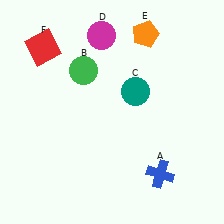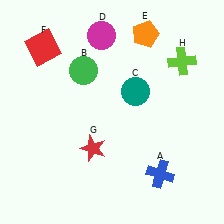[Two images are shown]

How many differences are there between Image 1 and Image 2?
There are 2 differences between the two images.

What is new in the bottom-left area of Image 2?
A red star (G) was added in the bottom-left area of Image 2.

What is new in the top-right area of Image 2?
A lime cross (H) was added in the top-right area of Image 2.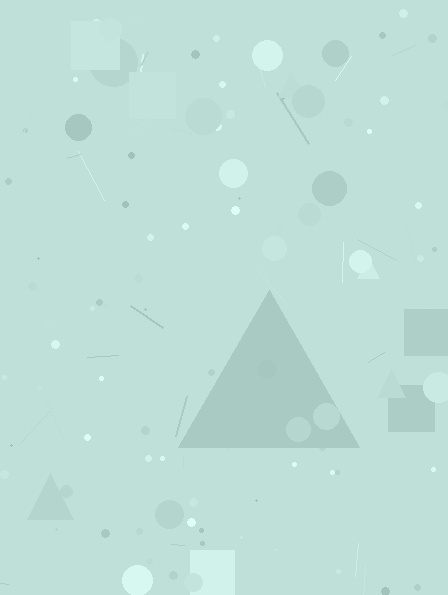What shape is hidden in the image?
A triangle is hidden in the image.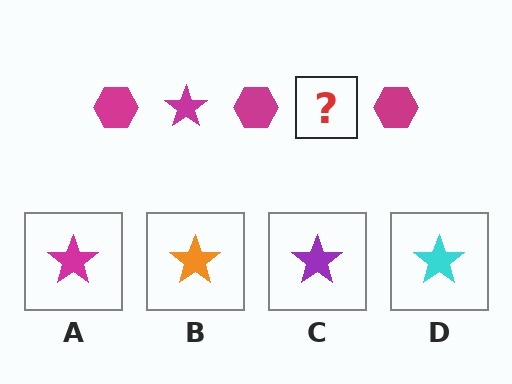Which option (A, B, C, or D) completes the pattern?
A.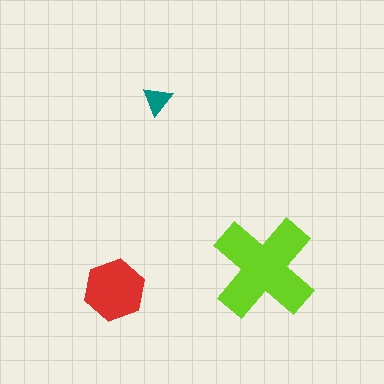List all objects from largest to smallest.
The lime cross, the red hexagon, the teal triangle.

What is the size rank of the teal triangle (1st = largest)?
3rd.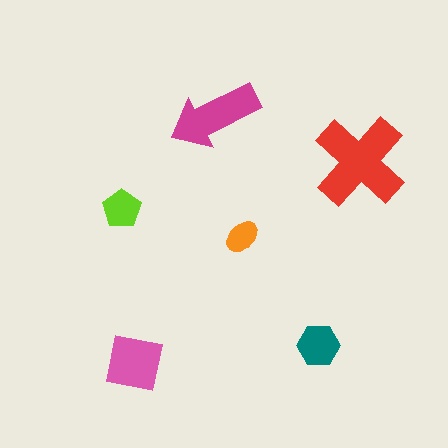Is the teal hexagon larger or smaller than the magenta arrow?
Smaller.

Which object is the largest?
The red cross.